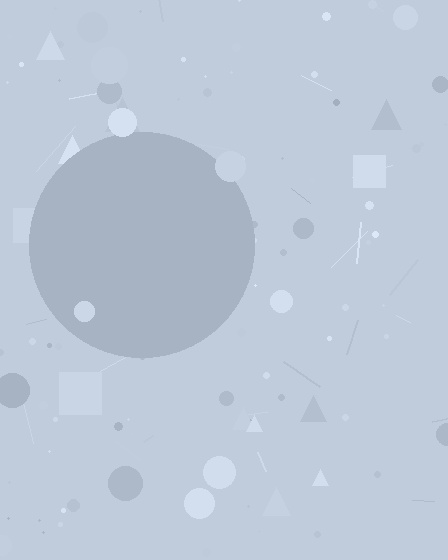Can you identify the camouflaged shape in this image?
The camouflaged shape is a circle.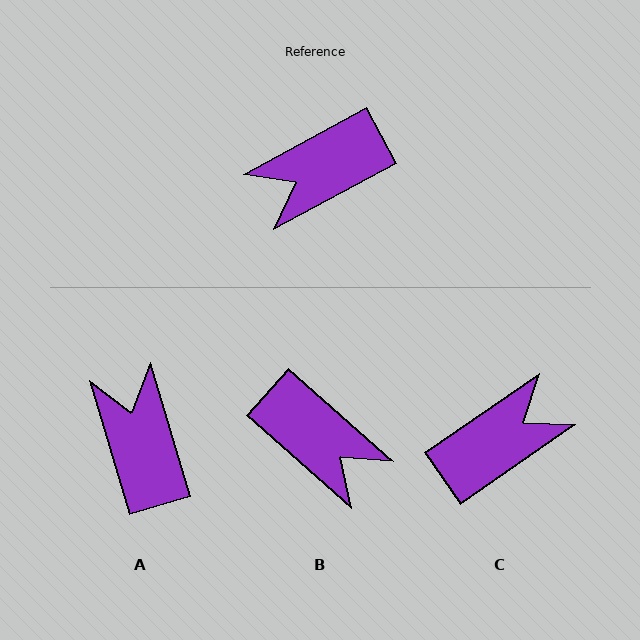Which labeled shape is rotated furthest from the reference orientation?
C, about 174 degrees away.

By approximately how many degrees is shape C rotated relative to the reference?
Approximately 174 degrees clockwise.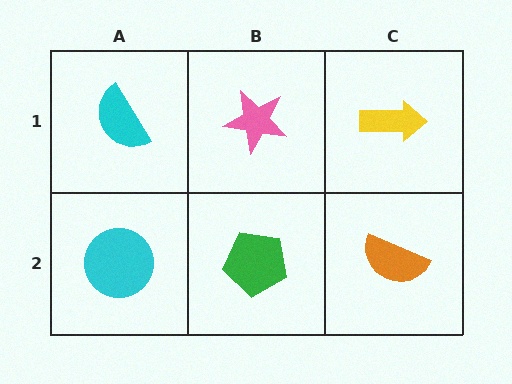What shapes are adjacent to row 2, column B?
A pink star (row 1, column B), a cyan circle (row 2, column A), an orange semicircle (row 2, column C).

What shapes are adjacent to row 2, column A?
A cyan semicircle (row 1, column A), a green pentagon (row 2, column B).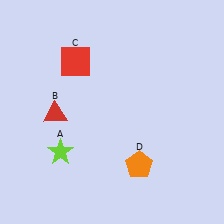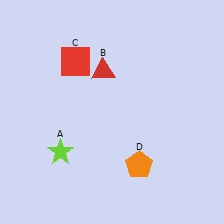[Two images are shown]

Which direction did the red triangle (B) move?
The red triangle (B) moved right.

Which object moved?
The red triangle (B) moved right.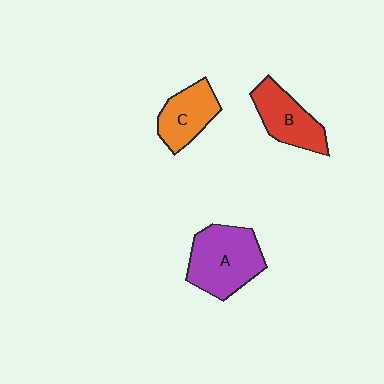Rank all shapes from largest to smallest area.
From largest to smallest: A (purple), B (red), C (orange).